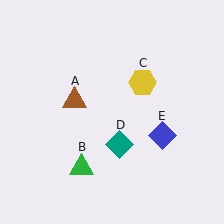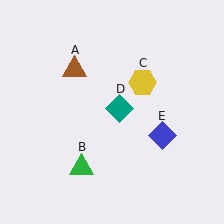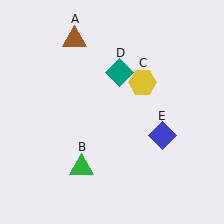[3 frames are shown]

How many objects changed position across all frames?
2 objects changed position: brown triangle (object A), teal diamond (object D).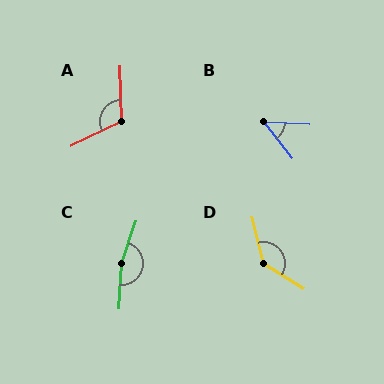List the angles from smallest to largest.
B (48°), A (115°), D (136°), C (164°).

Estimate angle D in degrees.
Approximately 136 degrees.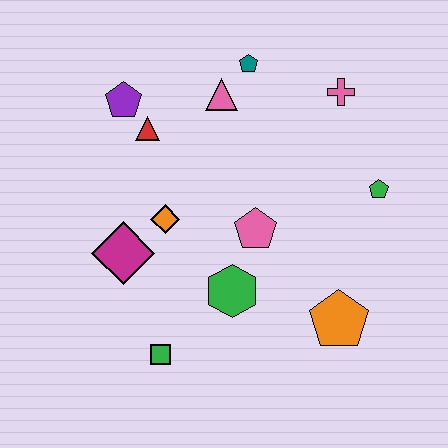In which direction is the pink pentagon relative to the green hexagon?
The pink pentagon is above the green hexagon.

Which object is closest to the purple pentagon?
The red triangle is closest to the purple pentagon.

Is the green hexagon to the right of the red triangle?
Yes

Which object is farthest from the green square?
The pink cross is farthest from the green square.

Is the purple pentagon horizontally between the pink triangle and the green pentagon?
No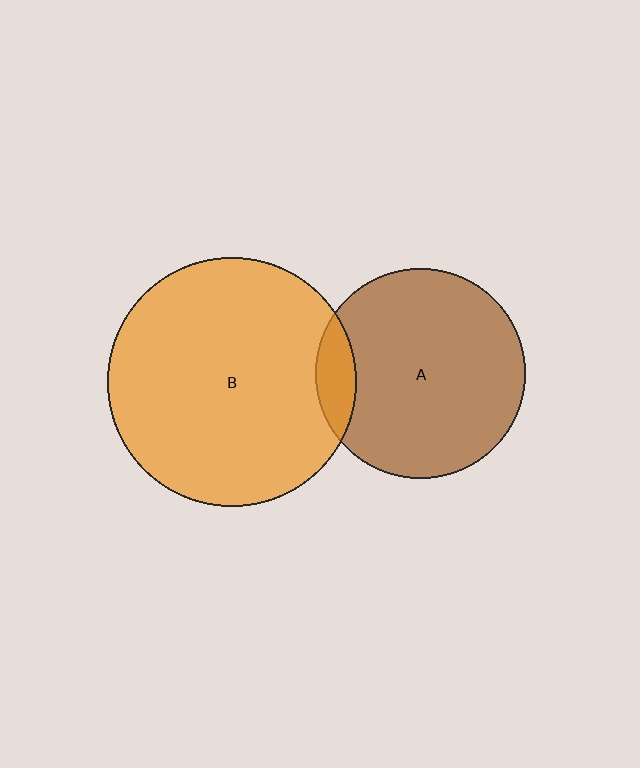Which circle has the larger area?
Circle B (orange).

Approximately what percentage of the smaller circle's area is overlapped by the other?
Approximately 10%.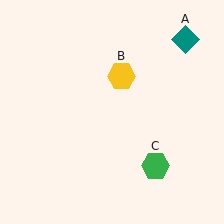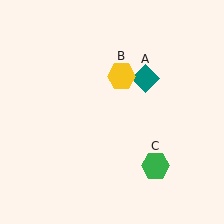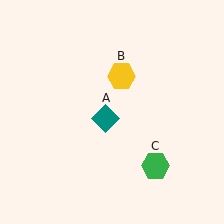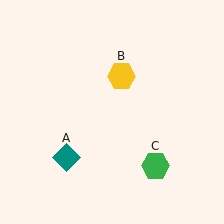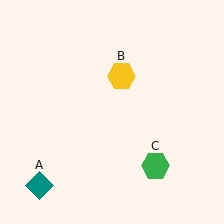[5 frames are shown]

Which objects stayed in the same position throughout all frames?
Yellow hexagon (object B) and green hexagon (object C) remained stationary.